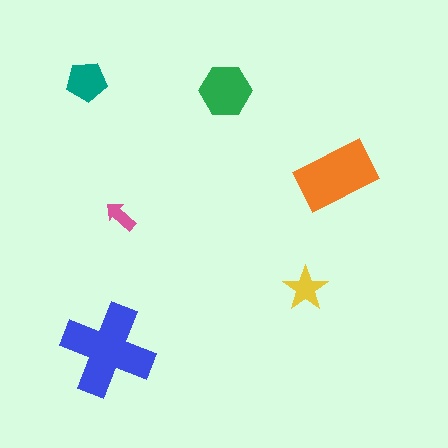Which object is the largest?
The blue cross.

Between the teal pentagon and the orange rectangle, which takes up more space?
The orange rectangle.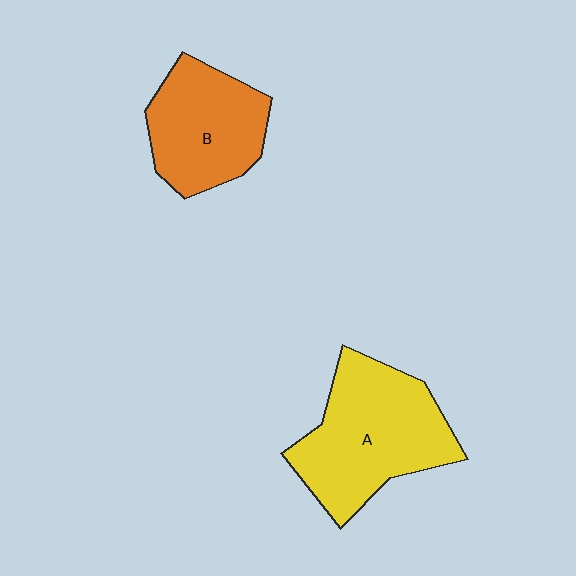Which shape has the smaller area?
Shape B (orange).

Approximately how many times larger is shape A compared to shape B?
Approximately 1.3 times.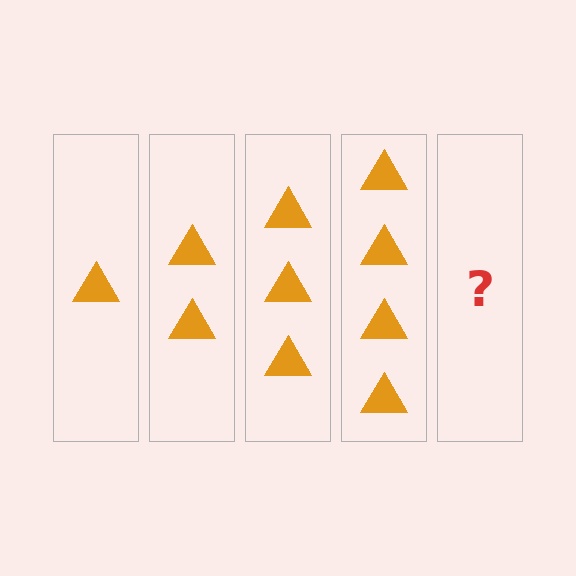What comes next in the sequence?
The next element should be 5 triangles.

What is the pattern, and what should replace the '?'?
The pattern is that each step adds one more triangle. The '?' should be 5 triangles.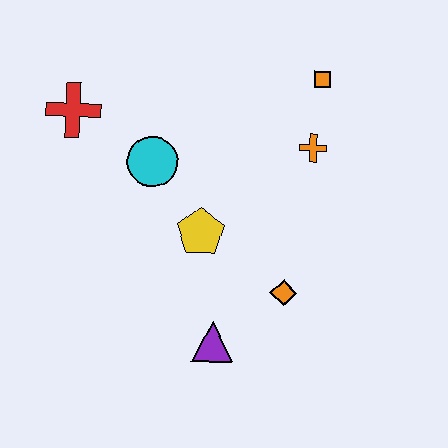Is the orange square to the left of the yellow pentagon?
No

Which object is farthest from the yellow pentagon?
The orange square is farthest from the yellow pentagon.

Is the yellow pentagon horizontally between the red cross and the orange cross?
Yes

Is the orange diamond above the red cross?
No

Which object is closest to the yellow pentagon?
The cyan circle is closest to the yellow pentagon.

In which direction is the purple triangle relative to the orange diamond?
The purple triangle is to the left of the orange diamond.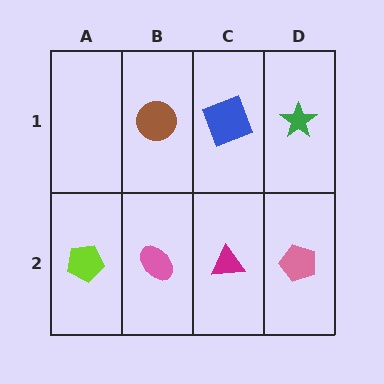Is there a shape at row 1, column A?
No, that cell is empty.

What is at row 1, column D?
A green star.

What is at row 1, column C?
A blue square.